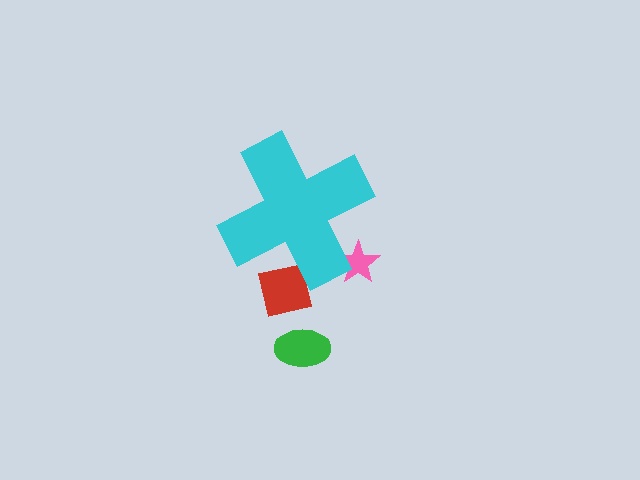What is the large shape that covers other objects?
A cyan cross.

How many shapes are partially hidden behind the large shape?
2 shapes are partially hidden.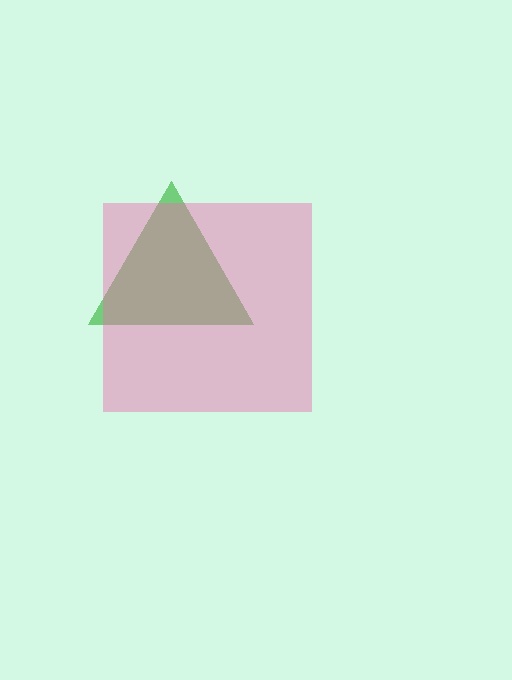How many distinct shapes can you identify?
There are 2 distinct shapes: a green triangle, a pink square.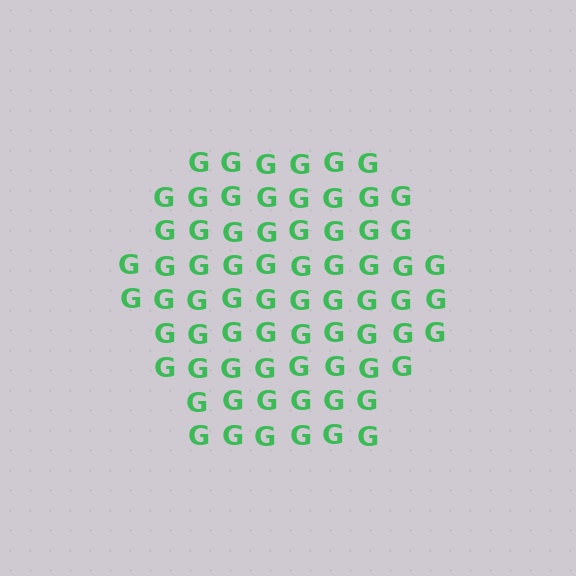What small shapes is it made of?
It is made of small letter G's.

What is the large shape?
The large shape is a hexagon.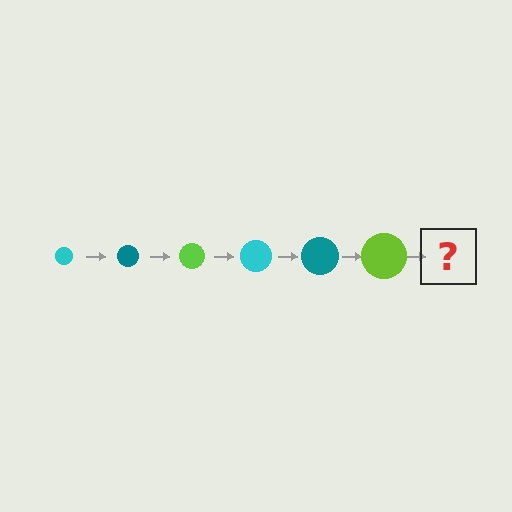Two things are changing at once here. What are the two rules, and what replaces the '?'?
The two rules are that the circle grows larger each step and the color cycles through cyan, teal, and lime. The '?' should be a cyan circle, larger than the previous one.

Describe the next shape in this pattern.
It should be a cyan circle, larger than the previous one.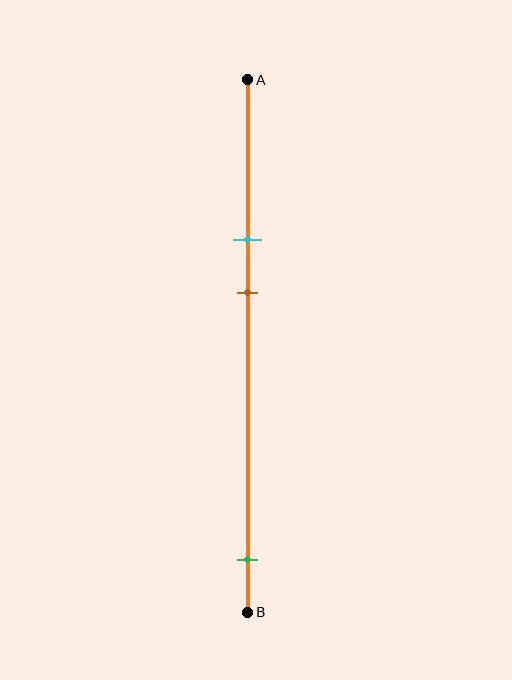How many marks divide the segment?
There are 3 marks dividing the segment.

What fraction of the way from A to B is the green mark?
The green mark is approximately 90% (0.9) of the way from A to B.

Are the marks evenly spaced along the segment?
No, the marks are not evenly spaced.